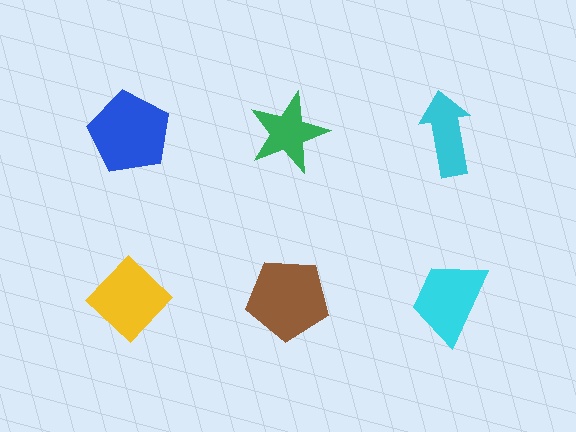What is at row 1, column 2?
A green star.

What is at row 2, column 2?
A brown pentagon.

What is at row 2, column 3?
A cyan trapezoid.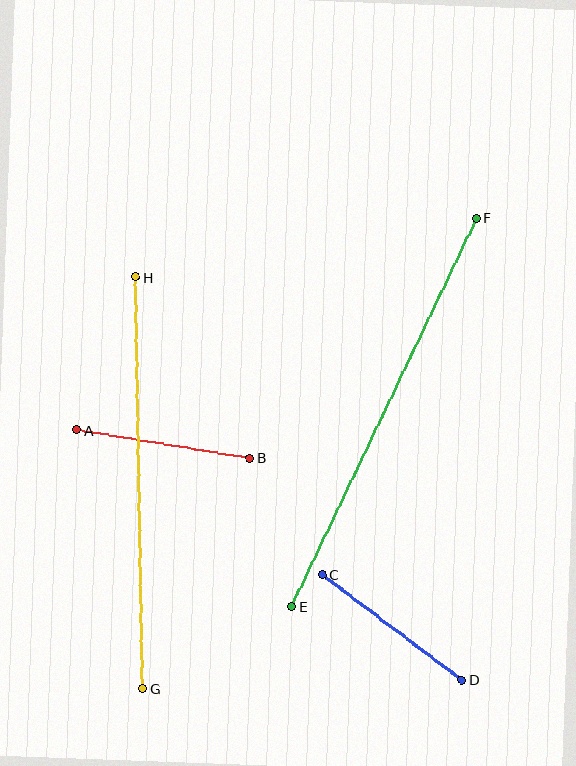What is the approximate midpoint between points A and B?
The midpoint is at approximately (164, 444) pixels.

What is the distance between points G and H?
The distance is approximately 412 pixels.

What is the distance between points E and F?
The distance is approximately 430 pixels.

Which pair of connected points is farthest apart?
Points E and F are farthest apart.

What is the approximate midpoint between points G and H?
The midpoint is at approximately (139, 483) pixels.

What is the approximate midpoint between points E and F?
The midpoint is at approximately (384, 412) pixels.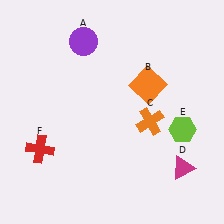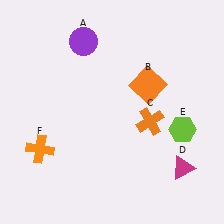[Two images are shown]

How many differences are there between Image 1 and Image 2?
There is 1 difference between the two images.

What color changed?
The cross (F) changed from red in Image 1 to orange in Image 2.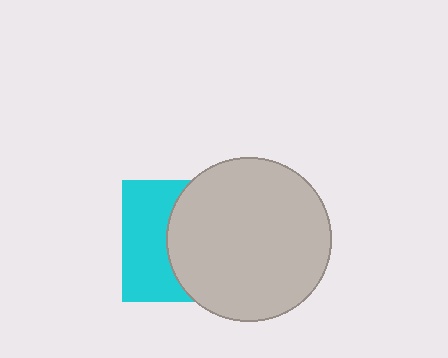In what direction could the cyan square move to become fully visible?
The cyan square could move left. That would shift it out from behind the light gray circle entirely.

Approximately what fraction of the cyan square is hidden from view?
Roughly 57% of the cyan square is hidden behind the light gray circle.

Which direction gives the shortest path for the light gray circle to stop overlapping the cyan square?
Moving right gives the shortest separation.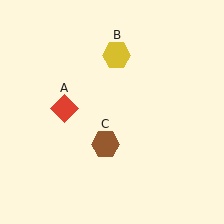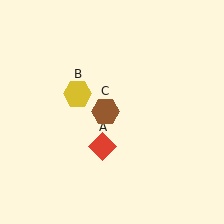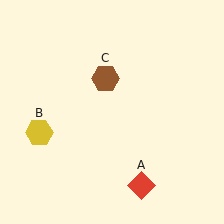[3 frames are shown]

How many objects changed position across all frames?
3 objects changed position: red diamond (object A), yellow hexagon (object B), brown hexagon (object C).